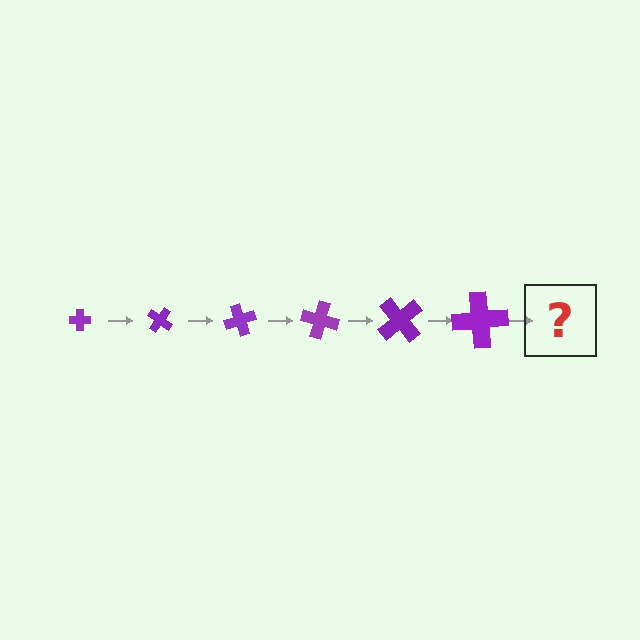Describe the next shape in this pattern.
It should be a cross, larger than the previous one and rotated 210 degrees from the start.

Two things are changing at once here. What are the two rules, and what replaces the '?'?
The two rules are that the cross grows larger each step and it rotates 35 degrees each step. The '?' should be a cross, larger than the previous one and rotated 210 degrees from the start.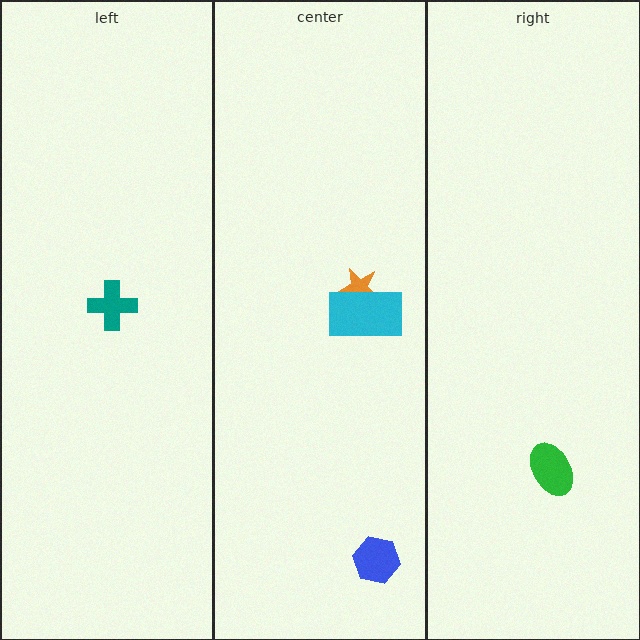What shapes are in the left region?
The teal cross.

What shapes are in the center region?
The blue hexagon, the orange star, the cyan rectangle.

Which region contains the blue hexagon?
The center region.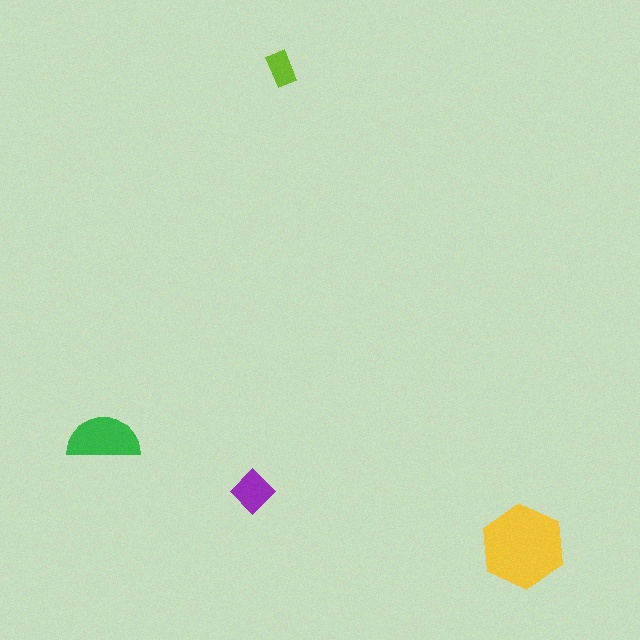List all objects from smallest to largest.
The lime rectangle, the purple diamond, the green semicircle, the yellow hexagon.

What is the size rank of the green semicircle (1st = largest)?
2nd.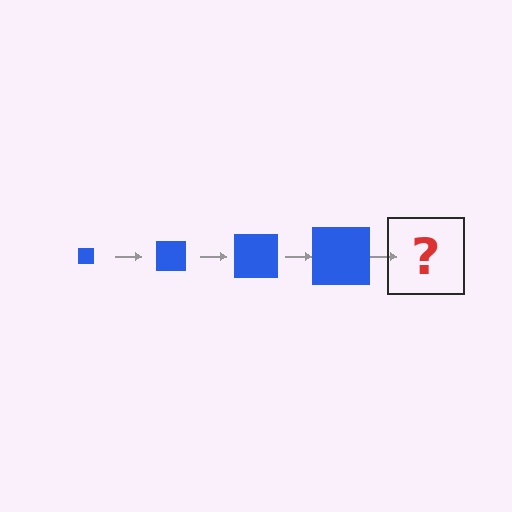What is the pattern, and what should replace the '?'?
The pattern is that the square gets progressively larger each step. The '?' should be a blue square, larger than the previous one.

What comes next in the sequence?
The next element should be a blue square, larger than the previous one.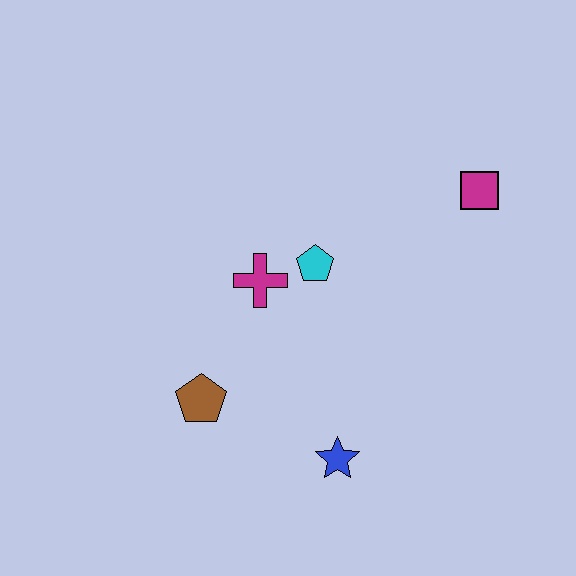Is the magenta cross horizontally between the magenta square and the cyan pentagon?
No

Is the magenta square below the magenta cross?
No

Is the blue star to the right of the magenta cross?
Yes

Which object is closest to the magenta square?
The cyan pentagon is closest to the magenta square.